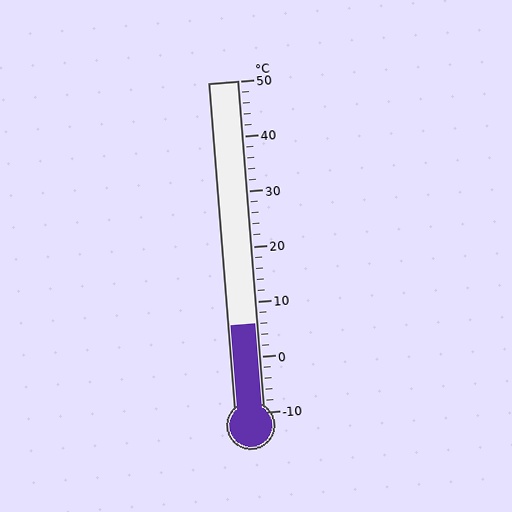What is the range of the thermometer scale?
The thermometer scale ranges from -10°C to 50°C.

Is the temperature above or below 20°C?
The temperature is below 20°C.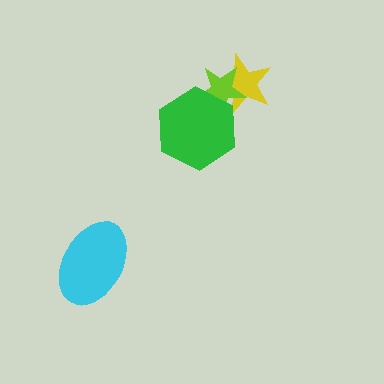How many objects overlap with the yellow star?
2 objects overlap with the yellow star.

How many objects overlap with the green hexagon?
2 objects overlap with the green hexagon.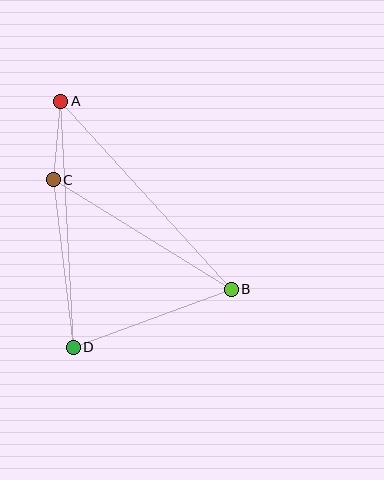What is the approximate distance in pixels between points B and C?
The distance between B and C is approximately 209 pixels.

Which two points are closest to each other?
Points A and C are closest to each other.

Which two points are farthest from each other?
Points A and B are farthest from each other.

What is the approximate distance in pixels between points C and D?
The distance between C and D is approximately 169 pixels.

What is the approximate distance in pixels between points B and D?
The distance between B and D is approximately 168 pixels.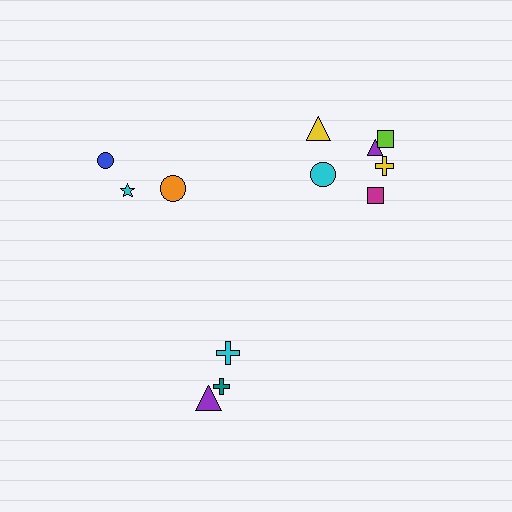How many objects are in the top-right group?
There are 6 objects.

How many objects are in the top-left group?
There are 3 objects.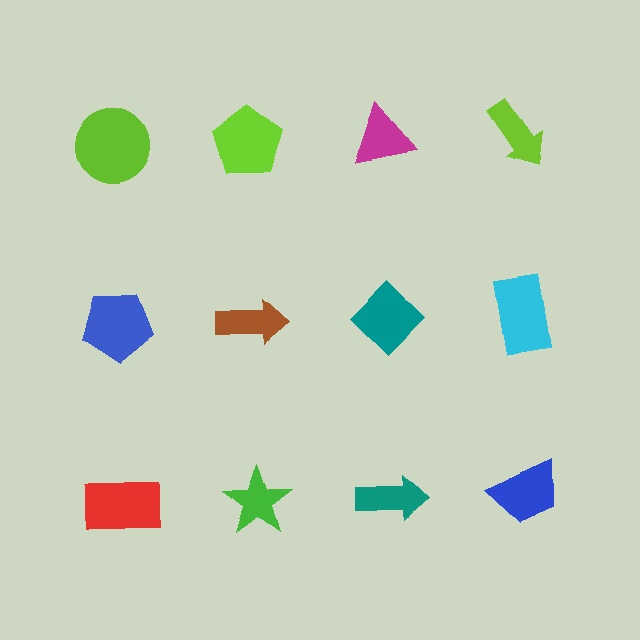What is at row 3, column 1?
A red rectangle.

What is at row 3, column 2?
A green star.